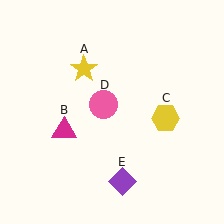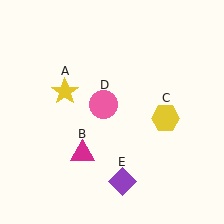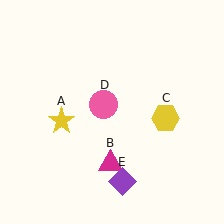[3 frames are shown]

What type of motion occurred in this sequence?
The yellow star (object A), magenta triangle (object B) rotated counterclockwise around the center of the scene.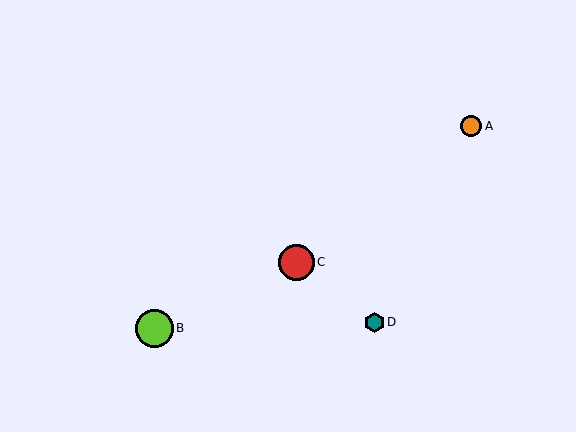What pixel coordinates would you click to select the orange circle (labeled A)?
Click at (471, 126) to select the orange circle A.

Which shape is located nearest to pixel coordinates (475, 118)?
The orange circle (labeled A) at (471, 126) is nearest to that location.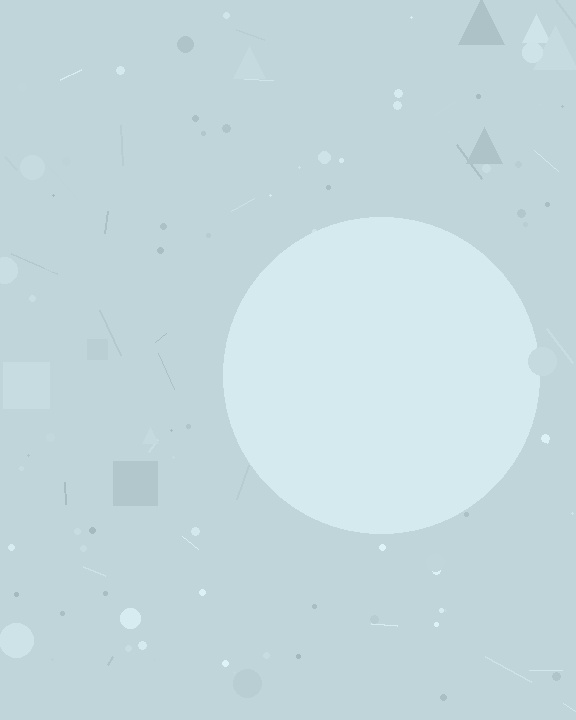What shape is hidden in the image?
A circle is hidden in the image.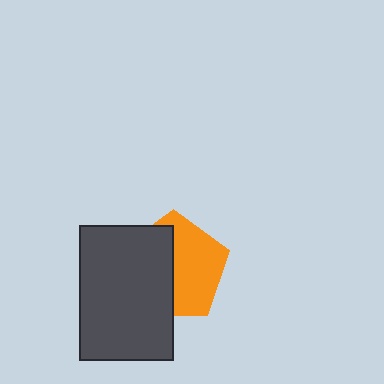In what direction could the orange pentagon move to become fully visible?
The orange pentagon could move right. That would shift it out from behind the dark gray rectangle entirely.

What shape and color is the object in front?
The object in front is a dark gray rectangle.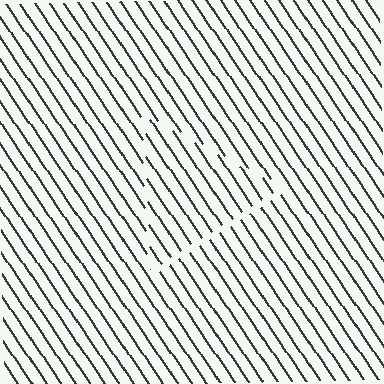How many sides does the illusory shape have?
3 sides — the line-ends trace a triangle.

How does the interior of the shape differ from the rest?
The interior of the shape contains the same grating, shifted by half a period — the contour is defined by the phase discontinuity where line-ends from the inner and outer gratings abut.